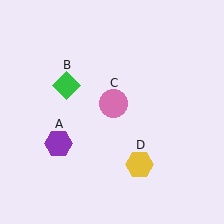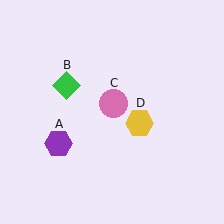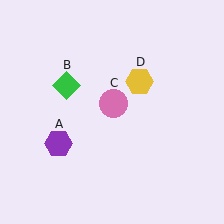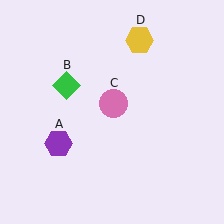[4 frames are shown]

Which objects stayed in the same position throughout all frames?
Purple hexagon (object A) and green diamond (object B) and pink circle (object C) remained stationary.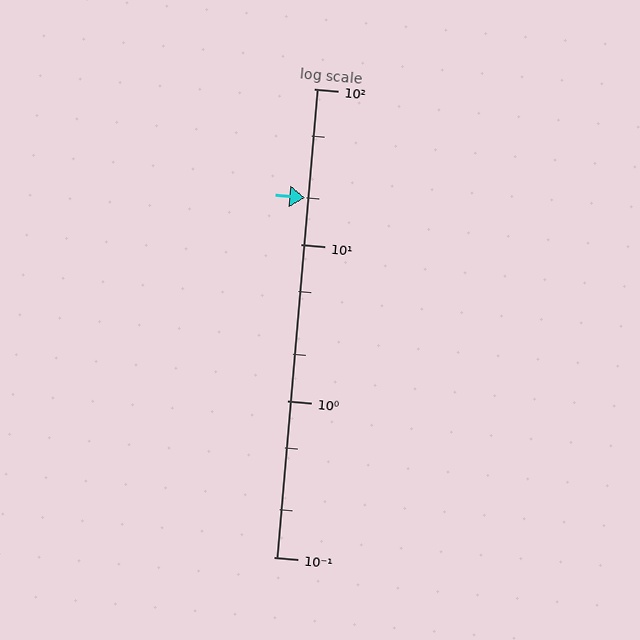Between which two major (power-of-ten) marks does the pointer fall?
The pointer is between 10 and 100.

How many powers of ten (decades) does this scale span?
The scale spans 3 decades, from 0.1 to 100.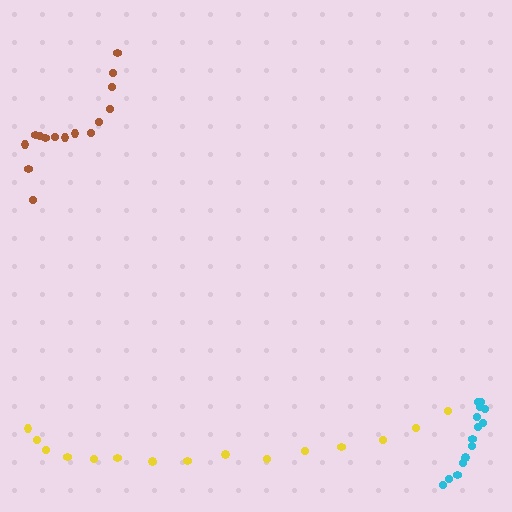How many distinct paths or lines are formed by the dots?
There are 3 distinct paths.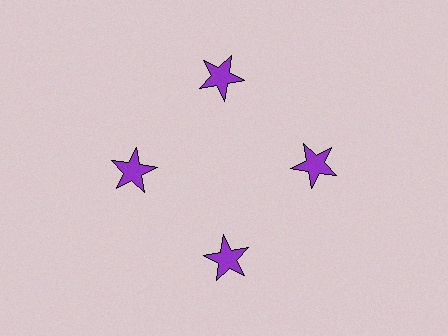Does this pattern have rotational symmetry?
Yes, this pattern has 4-fold rotational symmetry. It looks the same after rotating 90 degrees around the center.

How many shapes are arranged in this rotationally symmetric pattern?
There are 4 shapes, arranged in 4 groups of 1.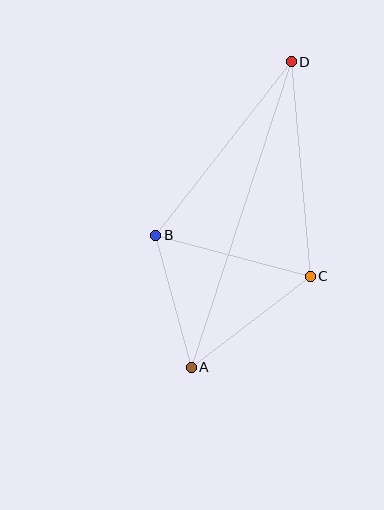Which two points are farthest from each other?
Points A and D are farthest from each other.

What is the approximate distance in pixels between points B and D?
The distance between B and D is approximately 220 pixels.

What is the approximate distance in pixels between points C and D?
The distance between C and D is approximately 215 pixels.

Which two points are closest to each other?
Points A and B are closest to each other.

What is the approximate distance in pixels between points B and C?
The distance between B and C is approximately 160 pixels.